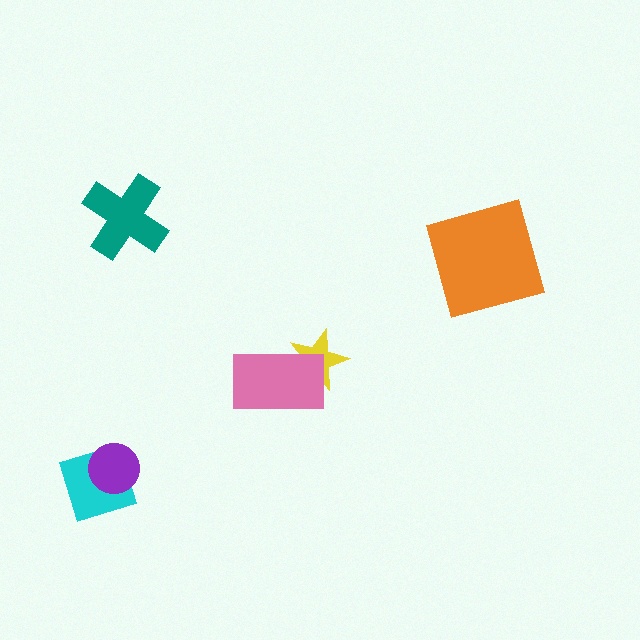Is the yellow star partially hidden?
Yes, it is partially covered by another shape.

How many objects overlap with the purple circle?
1 object overlaps with the purple circle.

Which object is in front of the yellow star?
The pink rectangle is in front of the yellow star.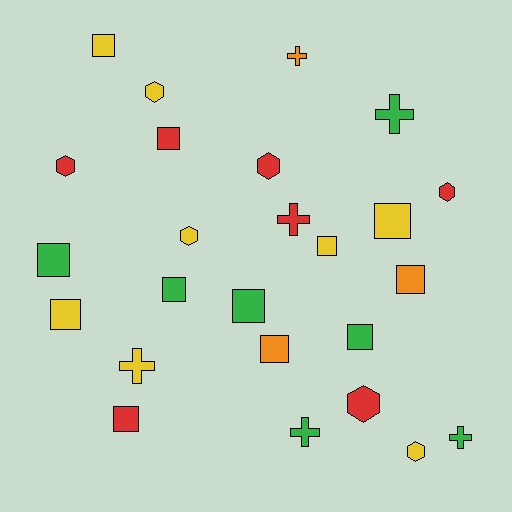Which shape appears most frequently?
Square, with 12 objects.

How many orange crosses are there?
There is 1 orange cross.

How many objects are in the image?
There are 25 objects.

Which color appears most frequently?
Yellow, with 8 objects.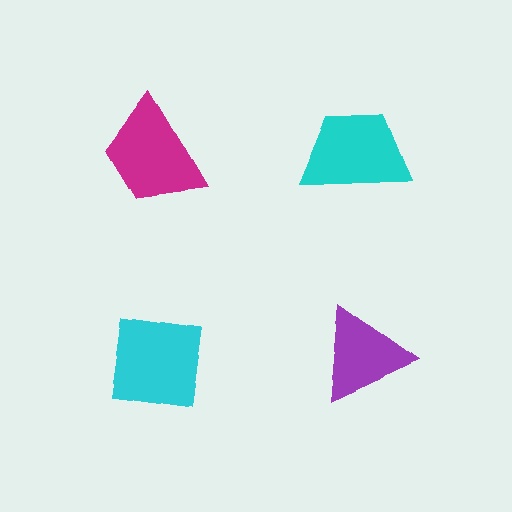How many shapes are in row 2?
2 shapes.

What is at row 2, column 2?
A purple triangle.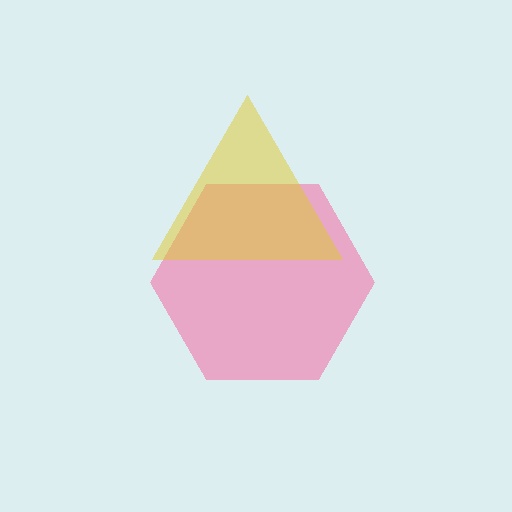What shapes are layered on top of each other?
The layered shapes are: a pink hexagon, a yellow triangle.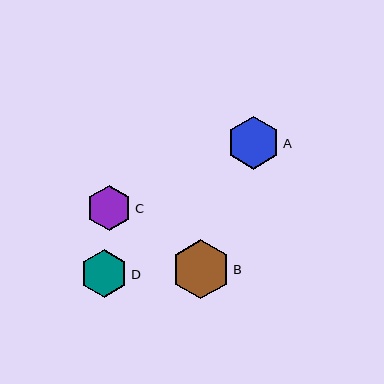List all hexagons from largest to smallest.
From largest to smallest: B, A, D, C.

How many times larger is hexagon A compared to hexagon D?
Hexagon A is approximately 1.1 times the size of hexagon D.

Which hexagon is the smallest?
Hexagon C is the smallest with a size of approximately 45 pixels.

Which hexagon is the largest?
Hexagon B is the largest with a size of approximately 59 pixels.